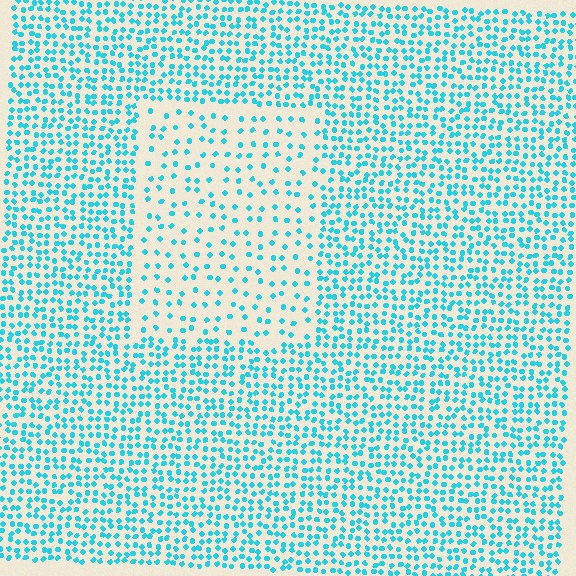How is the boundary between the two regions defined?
The boundary is defined by a change in element density (approximately 2.3x ratio). All elements are the same color, size, and shape.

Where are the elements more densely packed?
The elements are more densely packed outside the rectangle boundary.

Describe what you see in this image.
The image contains small cyan elements arranged at two different densities. A rectangle-shaped region is visible where the elements are less densely packed than the surrounding area.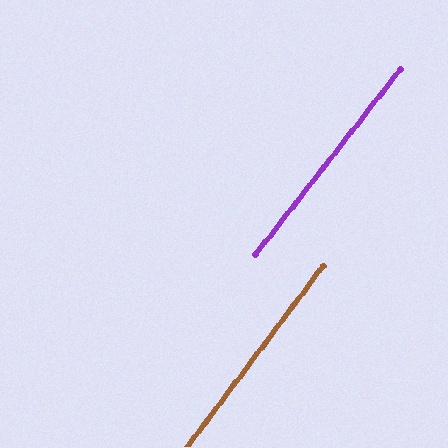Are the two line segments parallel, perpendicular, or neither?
Parallel — their directions differ by only 1.1°.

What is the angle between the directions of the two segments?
Approximately 1 degree.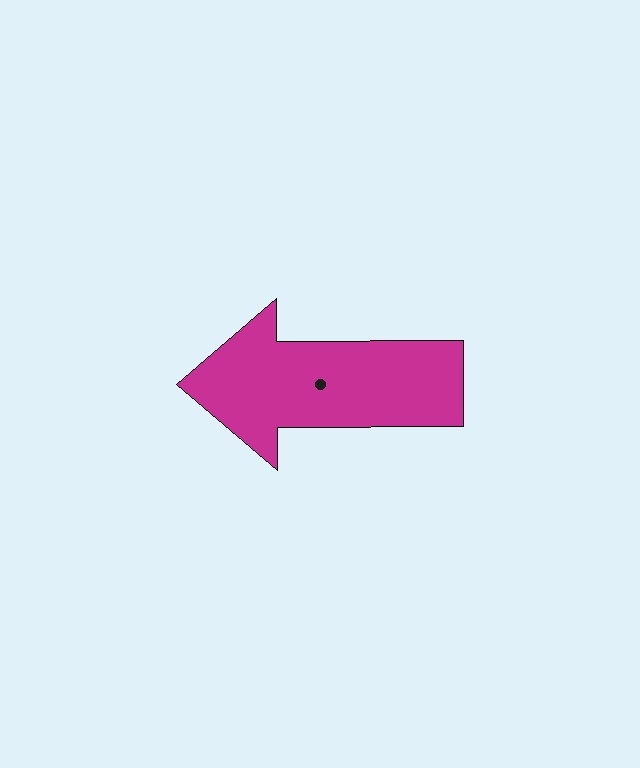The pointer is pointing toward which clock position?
Roughly 9 o'clock.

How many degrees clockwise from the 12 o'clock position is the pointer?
Approximately 270 degrees.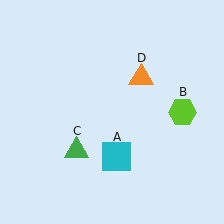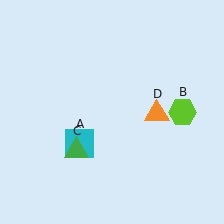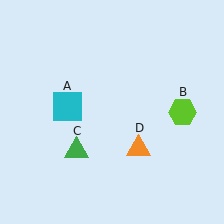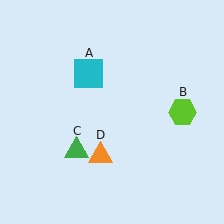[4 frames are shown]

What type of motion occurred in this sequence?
The cyan square (object A), orange triangle (object D) rotated clockwise around the center of the scene.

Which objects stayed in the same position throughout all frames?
Lime hexagon (object B) and green triangle (object C) remained stationary.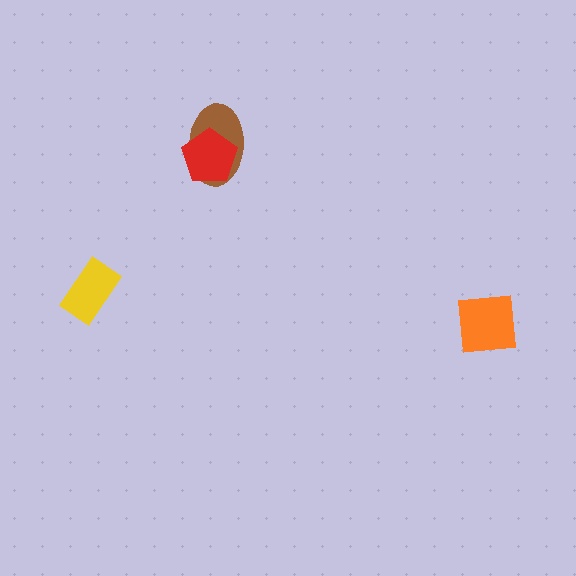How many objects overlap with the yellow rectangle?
0 objects overlap with the yellow rectangle.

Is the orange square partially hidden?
No, no other shape covers it.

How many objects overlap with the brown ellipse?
1 object overlaps with the brown ellipse.